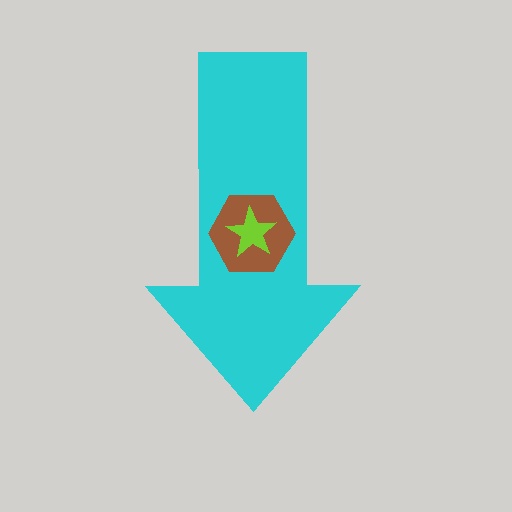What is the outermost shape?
The cyan arrow.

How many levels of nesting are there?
3.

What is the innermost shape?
The lime star.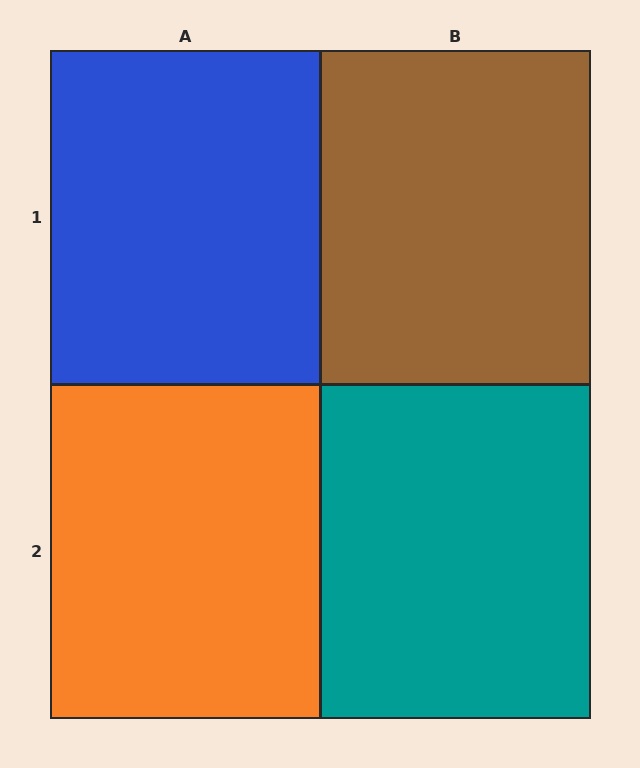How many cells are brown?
1 cell is brown.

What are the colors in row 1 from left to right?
Blue, brown.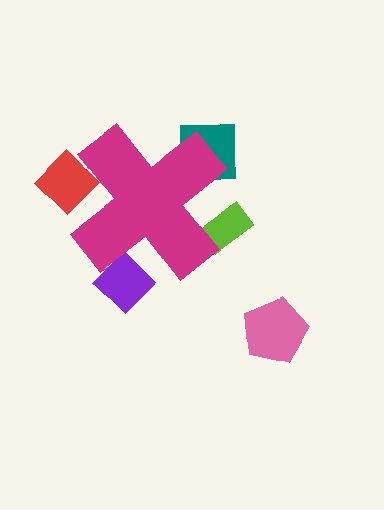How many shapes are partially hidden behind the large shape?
4 shapes are partially hidden.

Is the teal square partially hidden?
Yes, the teal square is partially hidden behind the magenta cross.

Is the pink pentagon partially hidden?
No, the pink pentagon is fully visible.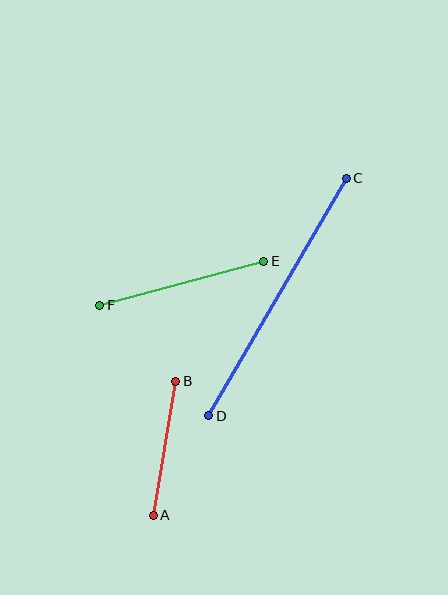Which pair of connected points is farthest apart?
Points C and D are farthest apart.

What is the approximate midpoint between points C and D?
The midpoint is at approximately (278, 297) pixels.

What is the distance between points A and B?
The distance is approximately 136 pixels.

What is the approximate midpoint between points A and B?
The midpoint is at approximately (165, 448) pixels.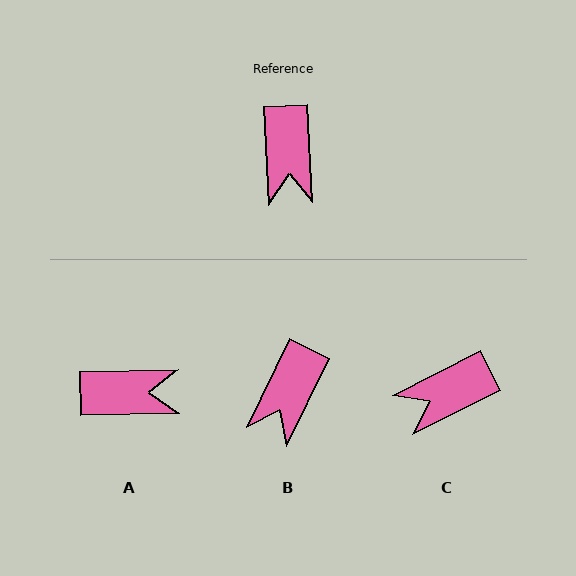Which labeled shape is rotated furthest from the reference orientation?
A, about 88 degrees away.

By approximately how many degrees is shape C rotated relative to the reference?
Approximately 66 degrees clockwise.